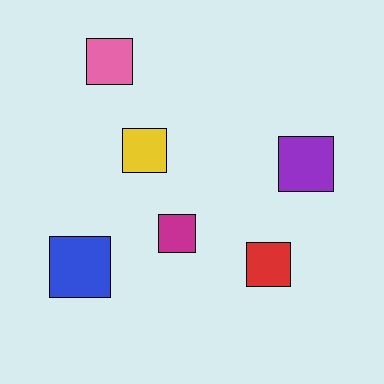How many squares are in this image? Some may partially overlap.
There are 6 squares.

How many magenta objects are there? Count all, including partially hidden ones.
There is 1 magenta object.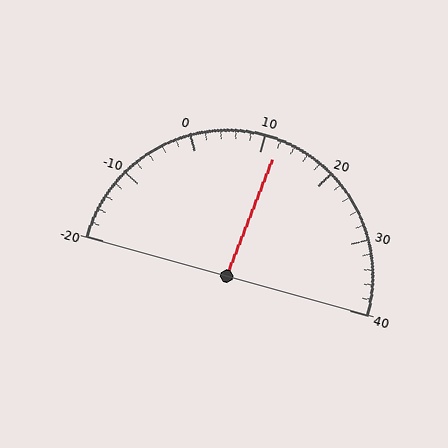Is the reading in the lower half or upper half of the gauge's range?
The reading is in the upper half of the range (-20 to 40).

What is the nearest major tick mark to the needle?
The nearest major tick mark is 10.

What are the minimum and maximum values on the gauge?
The gauge ranges from -20 to 40.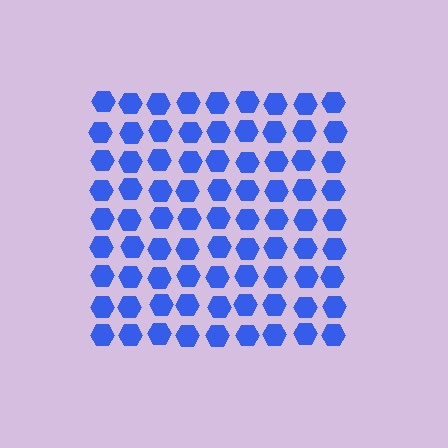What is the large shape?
The large shape is a square.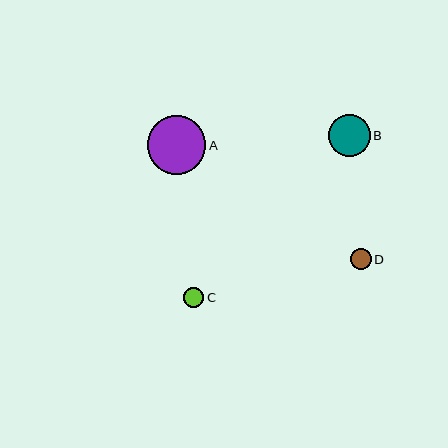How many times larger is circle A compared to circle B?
Circle A is approximately 1.4 times the size of circle B.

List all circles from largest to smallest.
From largest to smallest: A, B, D, C.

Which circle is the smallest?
Circle C is the smallest with a size of approximately 20 pixels.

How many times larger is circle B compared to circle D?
Circle B is approximately 2.0 times the size of circle D.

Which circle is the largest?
Circle A is the largest with a size of approximately 59 pixels.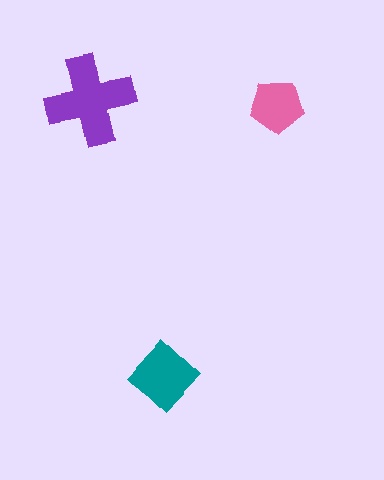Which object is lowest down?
The teal diamond is bottommost.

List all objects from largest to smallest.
The purple cross, the teal diamond, the pink pentagon.